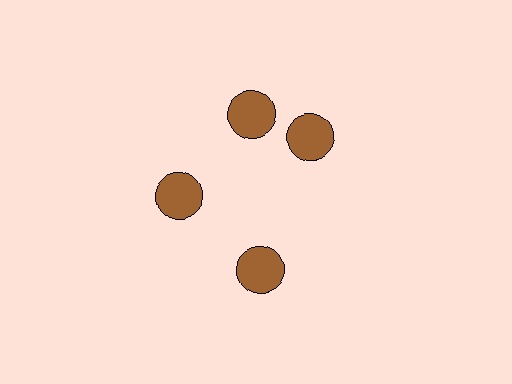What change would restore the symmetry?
The symmetry would be restored by rotating it back into even spacing with its neighbors so that all 4 circles sit at equal angles and equal distance from the center.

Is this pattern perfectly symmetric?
No. The 4 brown circles are arranged in a ring, but one element near the 3 o'clock position is rotated out of alignment along the ring, breaking the 4-fold rotational symmetry.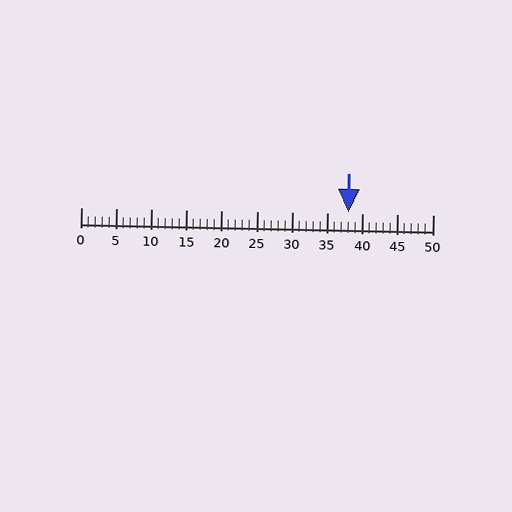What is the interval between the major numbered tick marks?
The major tick marks are spaced 5 units apart.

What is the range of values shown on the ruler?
The ruler shows values from 0 to 50.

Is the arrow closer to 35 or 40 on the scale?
The arrow is closer to 40.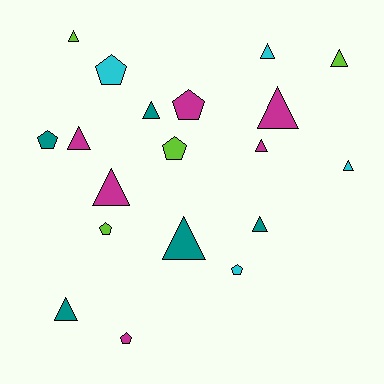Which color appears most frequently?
Magenta, with 6 objects.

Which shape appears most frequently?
Triangle, with 12 objects.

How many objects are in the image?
There are 19 objects.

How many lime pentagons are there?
There are 2 lime pentagons.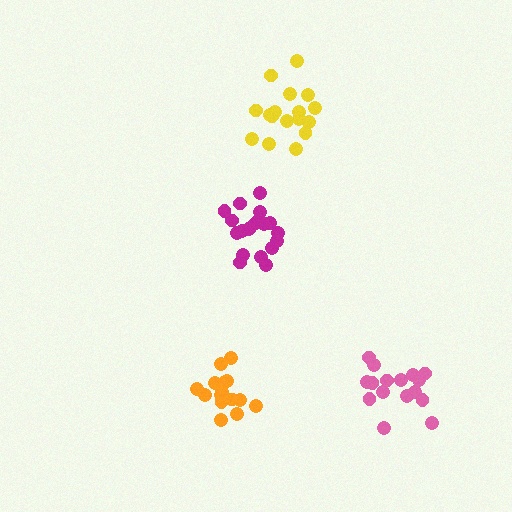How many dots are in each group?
Group 1: 20 dots, Group 2: 17 dots, Group 3: 16 dots, Group 4: 16 dots (69 total).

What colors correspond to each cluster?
The clusters are colored: magenta, yellow, orange, pink.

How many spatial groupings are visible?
There are 4 spatial groupings.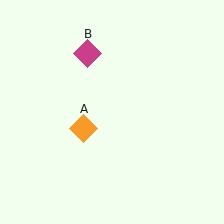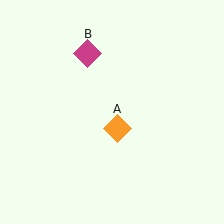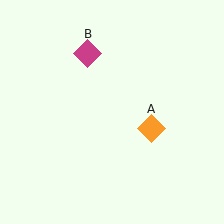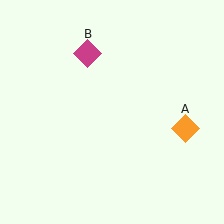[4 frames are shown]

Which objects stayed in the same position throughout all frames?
Magenta diamond (object B) remained stationary.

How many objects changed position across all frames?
1 object changed position: orange diamond (object A).